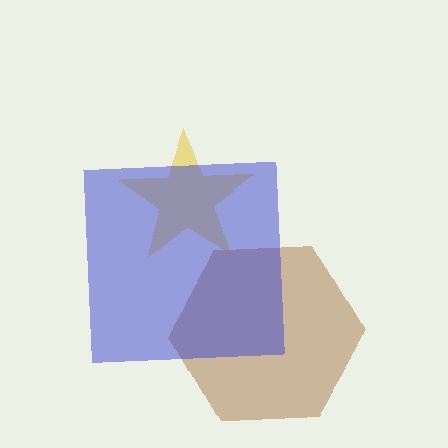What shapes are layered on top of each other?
The layered shapes are: a brown hexagon, a yellow star, a blue square.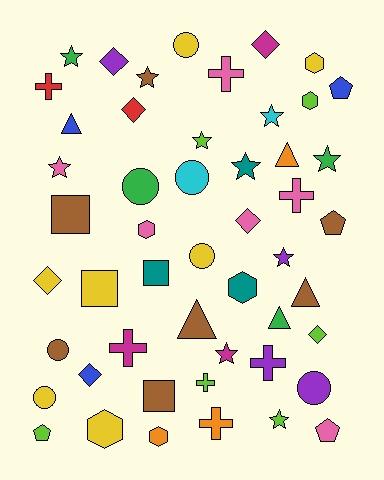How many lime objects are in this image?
There are 6 lime objects.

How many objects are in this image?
There are 50 objects.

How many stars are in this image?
There are 10 stars.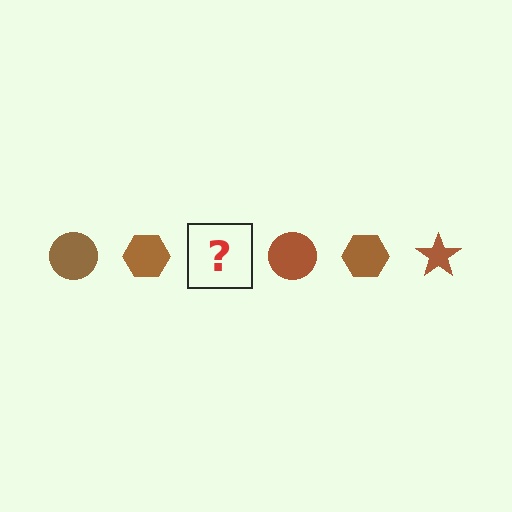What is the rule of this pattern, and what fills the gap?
The rule is that the pattern cycles through circle, hexagon, star shapes in brown. The gap should be filled with a brown star.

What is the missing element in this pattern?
The missing element is a brown star.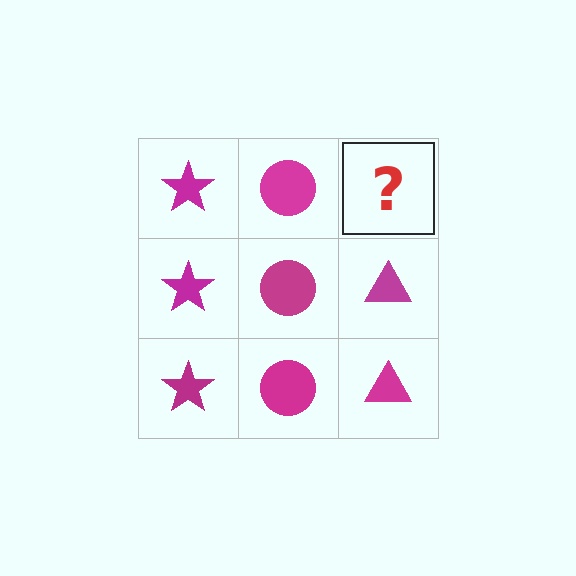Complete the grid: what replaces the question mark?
The question mark should be replaced with a magenta triangle.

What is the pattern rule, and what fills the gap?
The rule is that each column has a consistent shape. The gap should be filled with a magenta triangle.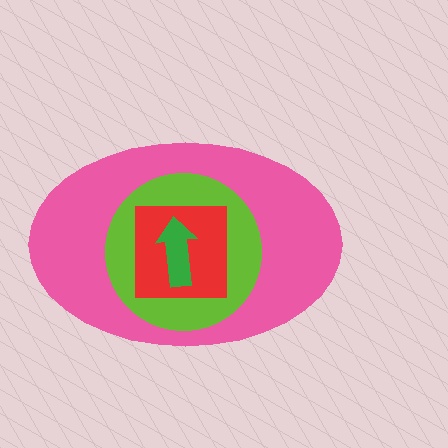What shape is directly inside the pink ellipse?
The lime circle.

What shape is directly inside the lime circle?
The red square.